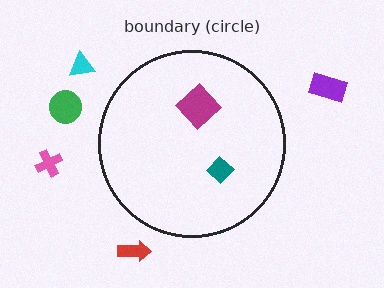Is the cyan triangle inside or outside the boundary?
Outside.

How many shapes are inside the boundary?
2 inside, 5 outside.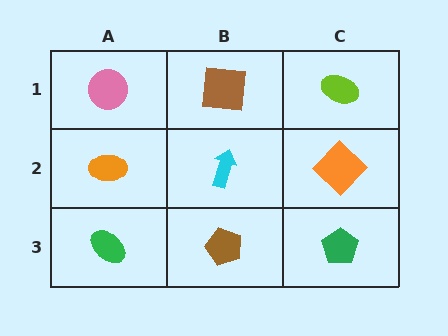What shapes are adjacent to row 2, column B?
A brown square (row 1, column B), a brown pentagon (row 3, column B), an orange ellipse (row 2, column A), an orange diamond (row 2, column C).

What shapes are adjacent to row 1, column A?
An orange ellipse (row 2, column A), a brown square (row 1, column B).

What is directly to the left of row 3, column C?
A brown pentagon.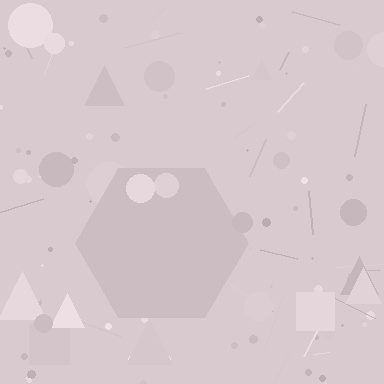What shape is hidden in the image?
A hexagon is hidden in the image.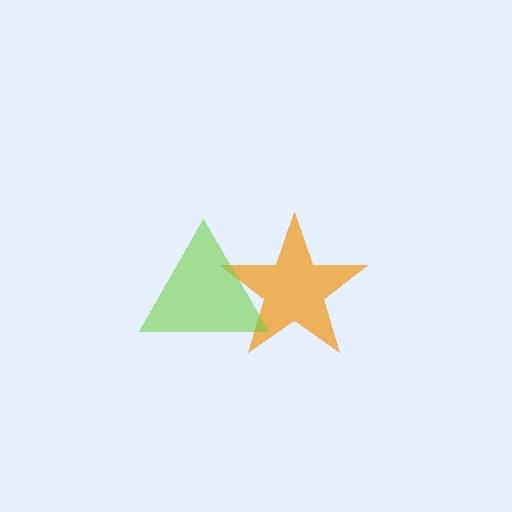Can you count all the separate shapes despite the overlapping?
Yes, there are 2 separate shapes.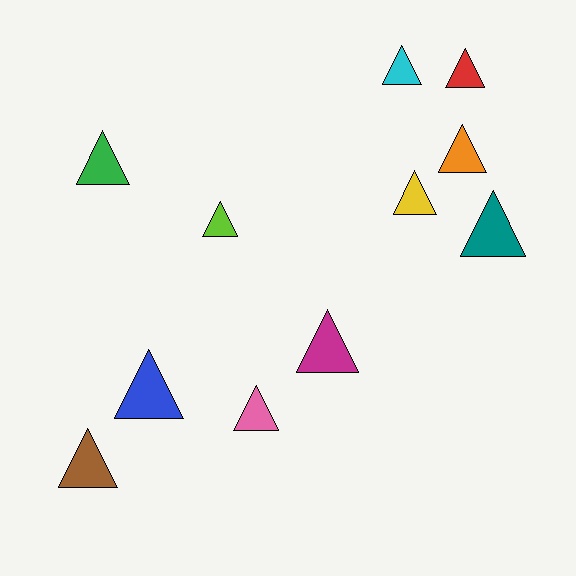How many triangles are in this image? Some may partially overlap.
There are 11 triangles.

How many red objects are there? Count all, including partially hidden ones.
There is 1 red object.